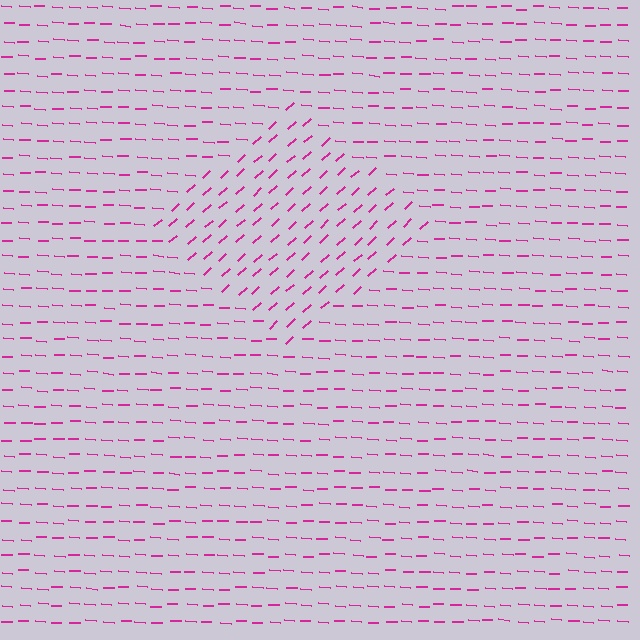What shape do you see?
I see a diamond.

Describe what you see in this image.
The image is filled with small magenta line segments. A diamond region in the image has lines oriented differently from the surrounding lines, creating a visible texture boundary.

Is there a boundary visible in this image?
Yes, there is a texture boundary formed by a change in line orientation.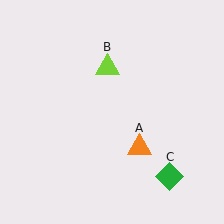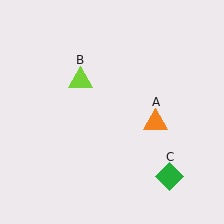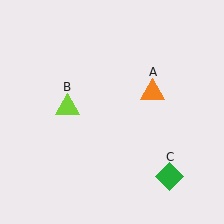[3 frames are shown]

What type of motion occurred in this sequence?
The orange triangle (object A), lime triangle (object B) rotated counterclockwise around the center of the scene.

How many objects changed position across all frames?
2 objects changed position: orange triangle (object A), lime triangle (object B).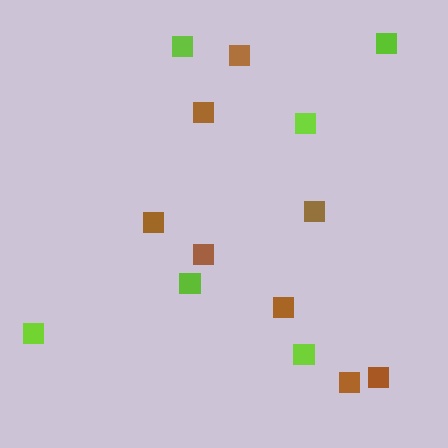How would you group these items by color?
There are 2 groups: one group of lime squares (6) and one group of brown squares (8).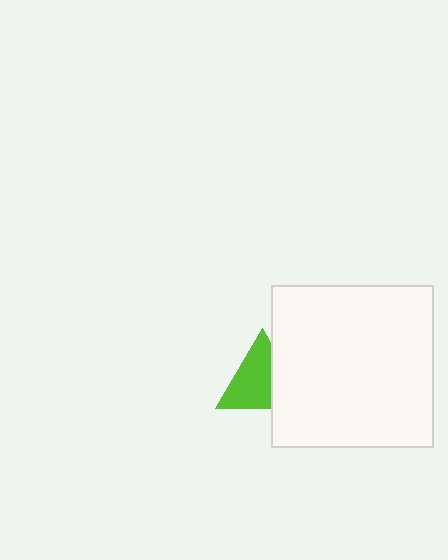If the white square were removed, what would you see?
You would see the complete lime triangle.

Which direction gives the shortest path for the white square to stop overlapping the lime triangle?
Moving right gives the shortest separation.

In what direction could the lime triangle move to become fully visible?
The lime triangle could move left. That would shift it out from behind the white square entirely.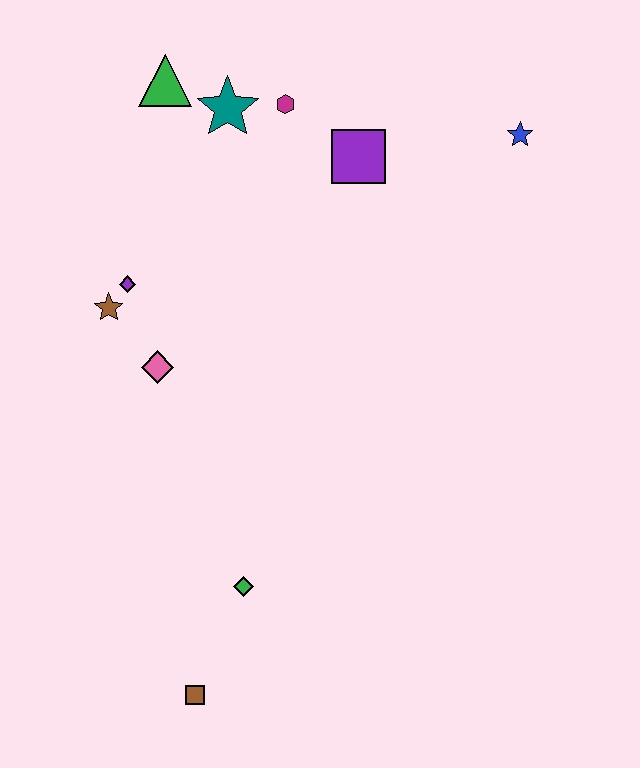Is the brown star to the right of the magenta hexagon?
No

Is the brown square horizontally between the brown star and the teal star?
Yes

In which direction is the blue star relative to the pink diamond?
The blue star is to the right of the pink diamond.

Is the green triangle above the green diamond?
Yes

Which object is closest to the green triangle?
The teal star is closest to the green triangle.